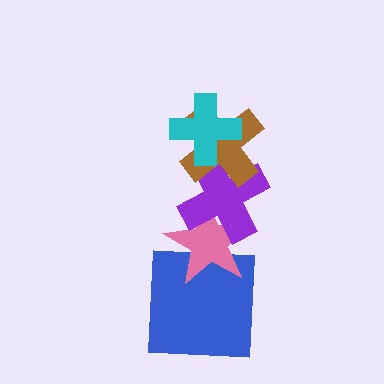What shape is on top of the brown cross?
The cyan cross is on top of the brown cross.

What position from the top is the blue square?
The blue square is 5th from the top.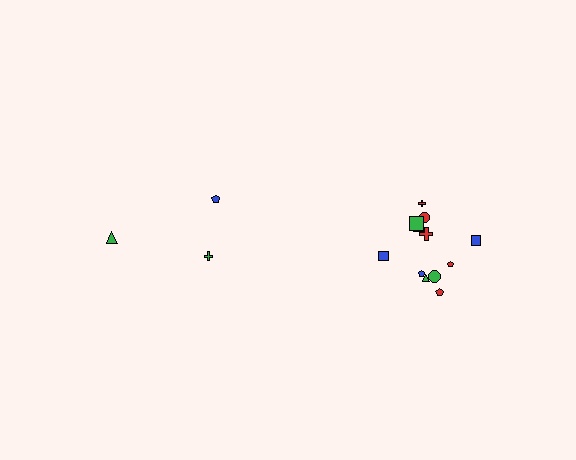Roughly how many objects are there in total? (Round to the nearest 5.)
Roughly 15 objects in total.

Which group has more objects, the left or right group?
The right group.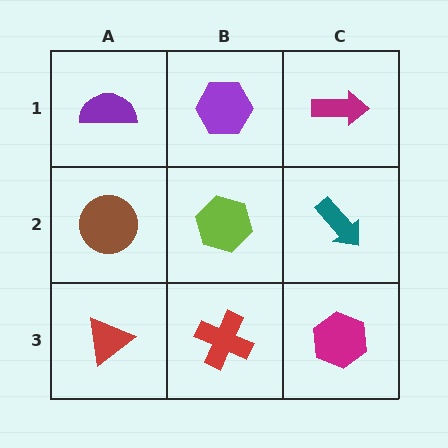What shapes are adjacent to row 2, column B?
A purple hexagon (row 1, column B), a red cross (row 3, column B), a brown circle (row 2, column A), a teal arrow (row 2, column C).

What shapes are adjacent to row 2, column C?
A magenta arrow (row 1, column C), a magenta hexagon (row 3, column C), a lime hexagon (row 2, column B).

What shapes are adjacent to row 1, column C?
A teal arrow (row 2, column C), a purple hexagon (row 1, column B).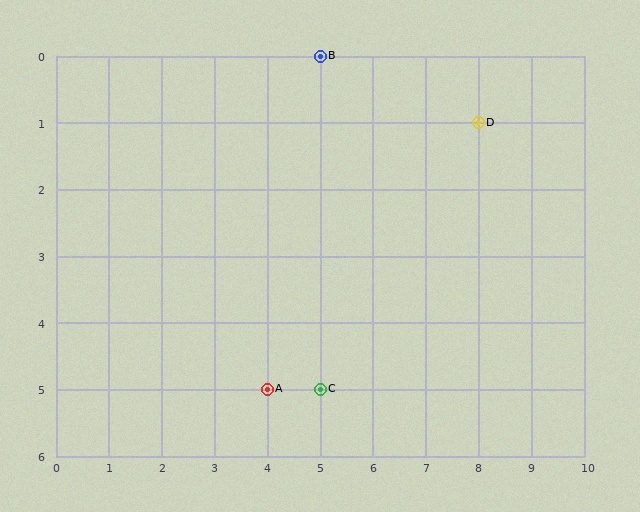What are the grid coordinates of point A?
Point A is at grid coordinates (4, 5).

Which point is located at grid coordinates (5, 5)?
Point C is at (5, 5).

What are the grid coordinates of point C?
Point C is at grid coordinates (5, 5).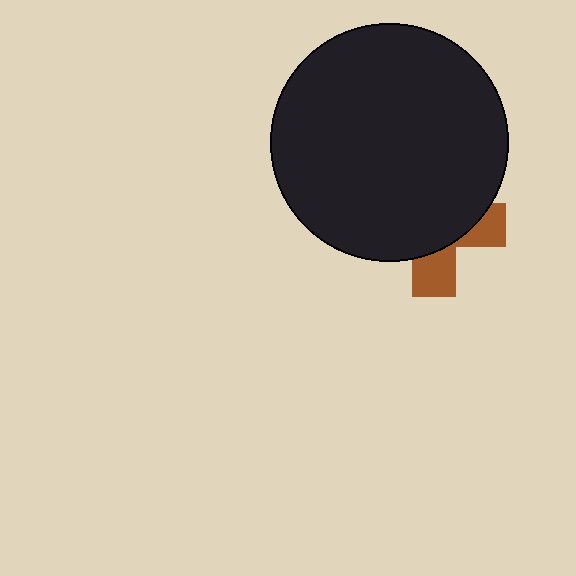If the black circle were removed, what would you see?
You would see the complete brown cross.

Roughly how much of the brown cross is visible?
A small part of it is visible (roughly 32%).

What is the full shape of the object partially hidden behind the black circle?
The partially hidden object is a brown cross.